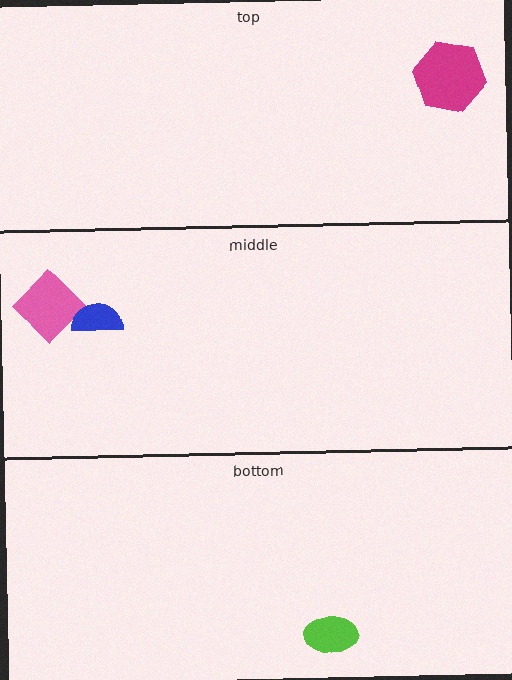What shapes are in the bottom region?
The lime ellipse.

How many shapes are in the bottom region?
1.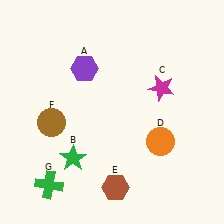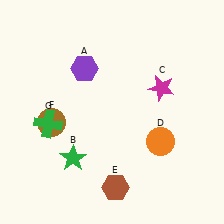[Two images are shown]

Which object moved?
The green cross (G) moved up.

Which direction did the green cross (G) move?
The green cross (G) moved up.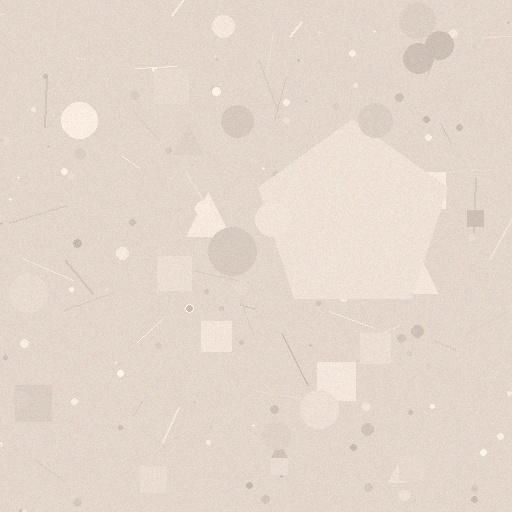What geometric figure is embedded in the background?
A pentagon is embedded in the background.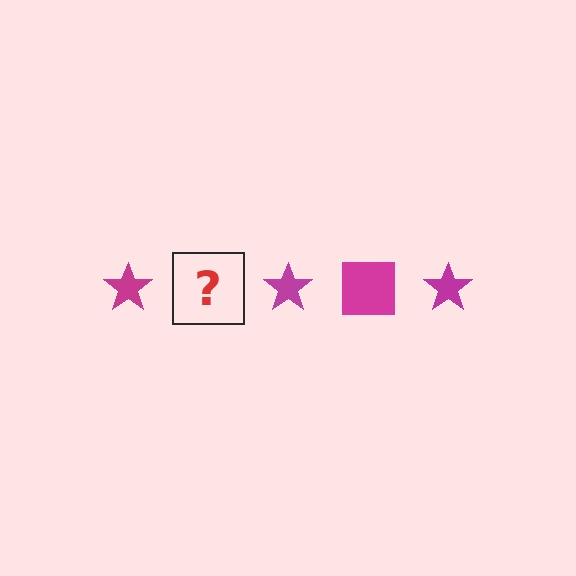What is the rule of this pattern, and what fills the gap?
The rule is that the pattern cycles through star, square shapes in magenta. The gap should be filled with a magenta square.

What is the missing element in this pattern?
The missing element is a magenta square.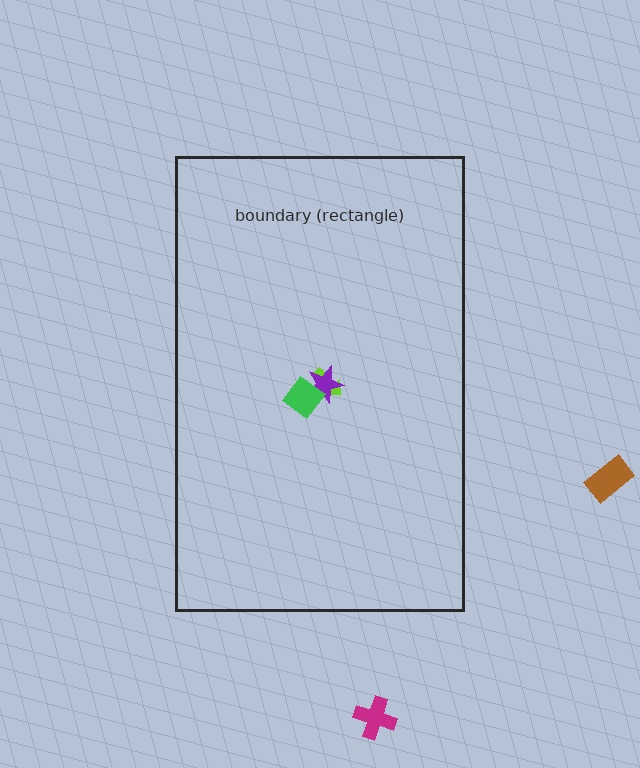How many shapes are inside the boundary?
3 inside, 2 outside.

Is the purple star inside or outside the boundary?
Inside.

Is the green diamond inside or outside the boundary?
Inside.